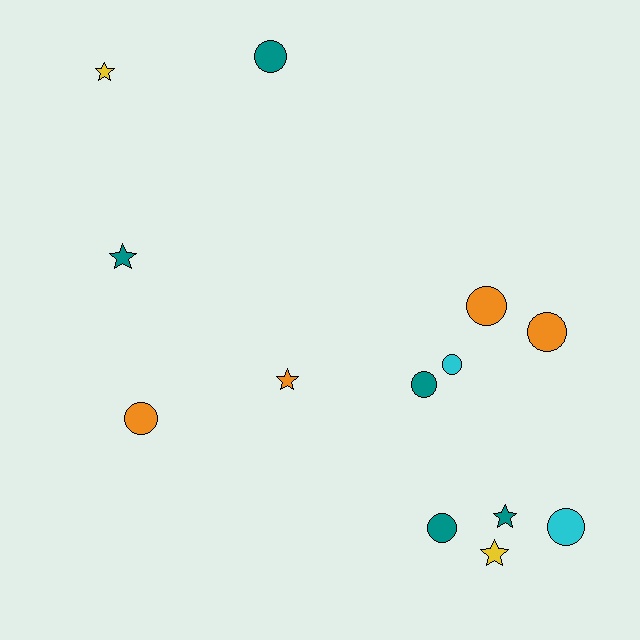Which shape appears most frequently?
Circle, with 8 objects.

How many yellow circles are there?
There are no yellow circles.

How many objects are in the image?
There are 13 objects.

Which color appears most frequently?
Teal, with 5 objects.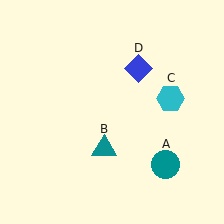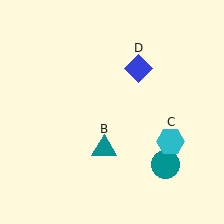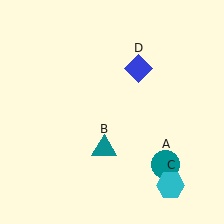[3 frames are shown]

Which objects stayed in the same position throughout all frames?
Teal circle (object A) and teal triangle (object B) and blue diamond (object D) remained stationary.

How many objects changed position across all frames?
1 object changed position: cyan hexagon (object C).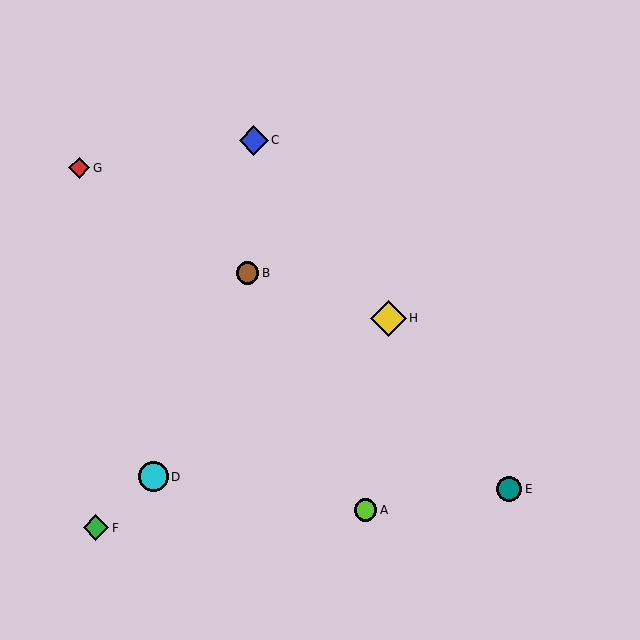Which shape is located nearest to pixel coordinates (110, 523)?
The green diamond (labeled F) at (96, 528) is nearest to that location.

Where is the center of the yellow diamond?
The center of the yellow diamond is at (388, 318).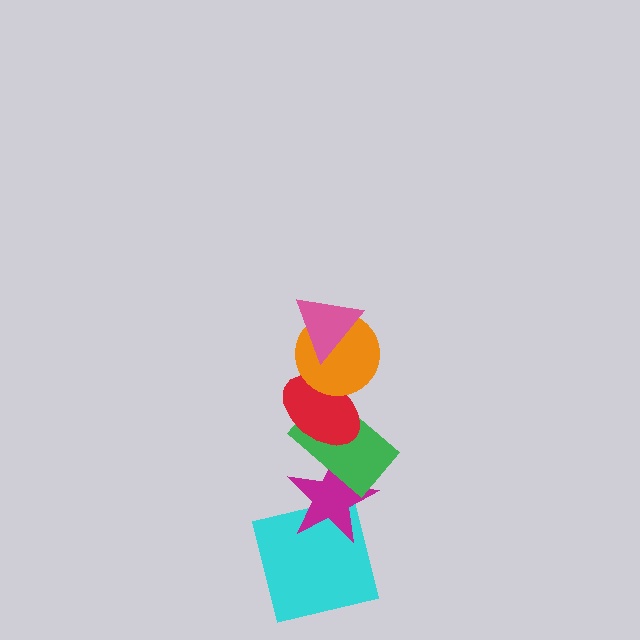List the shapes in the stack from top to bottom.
From top to bottom: the pink triangle, the orange circle, the red ellipse, the green rectangle, the magenta star, the cyan square.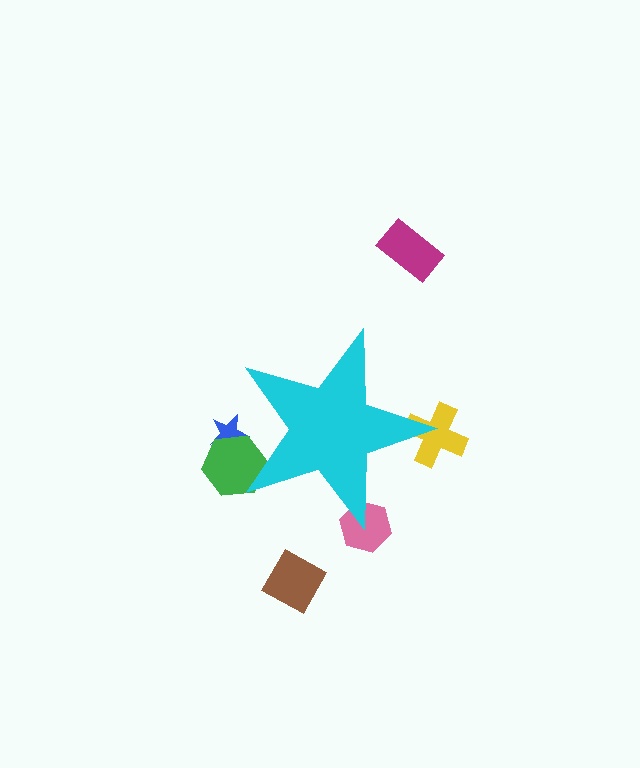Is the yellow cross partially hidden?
Yes, the yellow cross is partially hidden behind the cyan star.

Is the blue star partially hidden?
Yes, the blue star is partially hidden behind the cyan star.